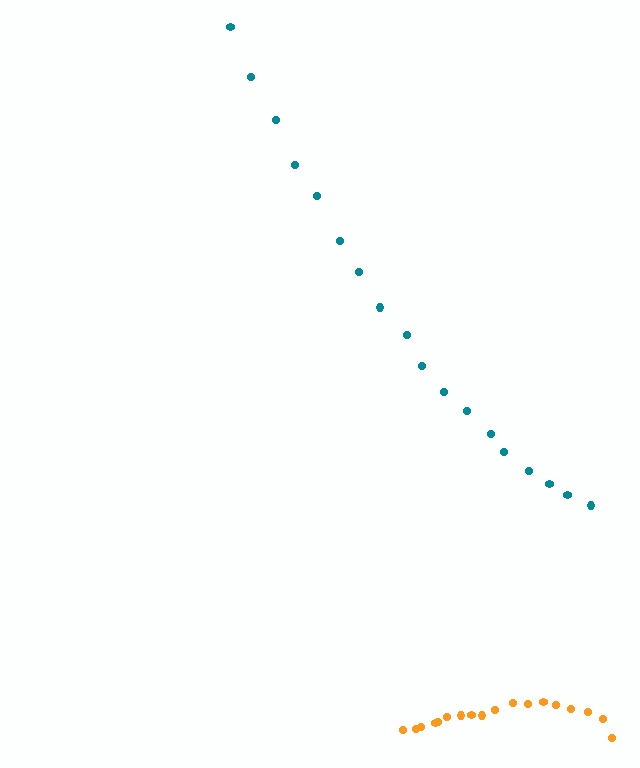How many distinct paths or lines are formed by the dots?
There are 2 distinct paths.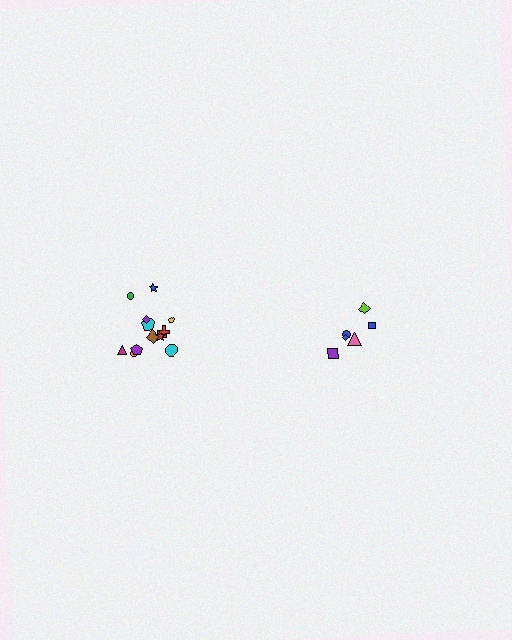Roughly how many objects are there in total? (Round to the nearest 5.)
Roughly 20 objects in total.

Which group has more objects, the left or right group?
The left group.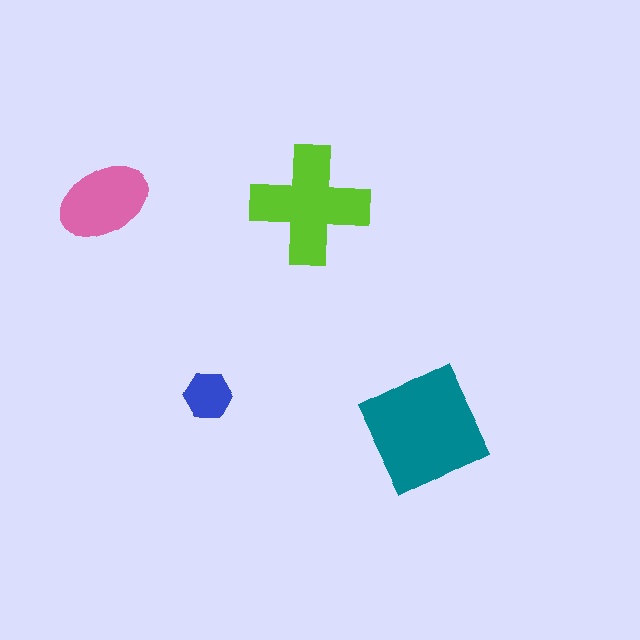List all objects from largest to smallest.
The teal square, the lime cross, the pink ellipse, the blue hexagon.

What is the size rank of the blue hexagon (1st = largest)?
4th.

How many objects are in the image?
There are 4 objects in the image.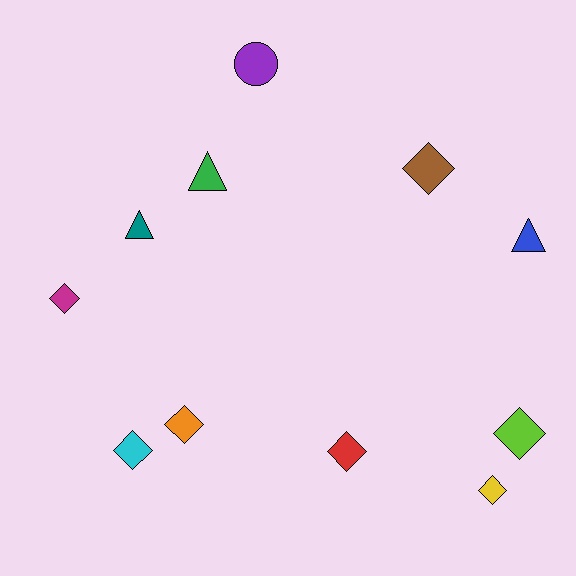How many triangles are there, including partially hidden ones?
There are 3 triangles.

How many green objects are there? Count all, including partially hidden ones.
There is 1 green object.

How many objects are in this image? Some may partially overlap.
There are 11 objects.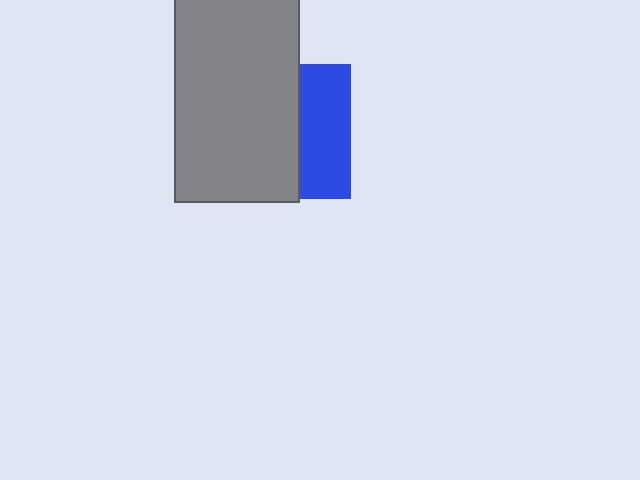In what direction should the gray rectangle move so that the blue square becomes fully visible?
The gray rectangle should move left. That is the shortest direction to clear the overlap and leave the blue square fully visible.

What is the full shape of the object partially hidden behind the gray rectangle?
The partially hidden object is a blue square.